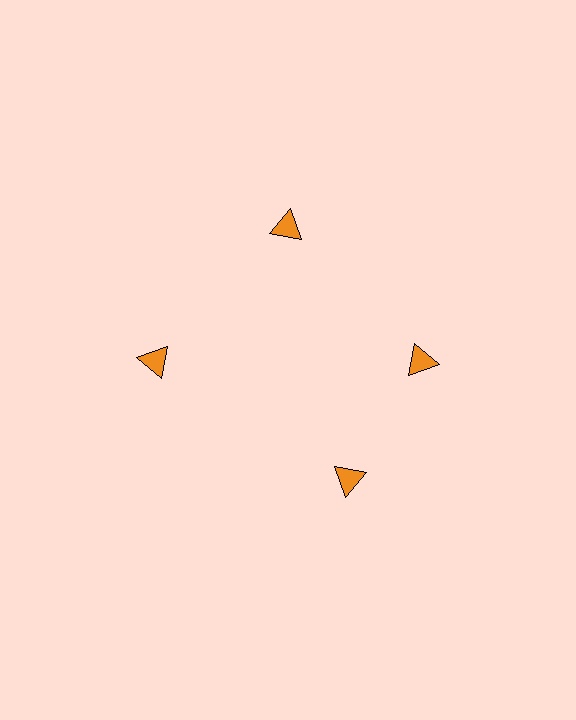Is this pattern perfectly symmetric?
No. The 4 orange triangles are arranged in a ring, but one element near the 6 o'clock position is rotated out of alignment along the ring, breaking the 4-fold rotational symmetry.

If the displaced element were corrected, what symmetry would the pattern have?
It would have 4-fold rotational symmetry — the pattern would map onto itself every 90 degrees.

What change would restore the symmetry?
The symmetry would be restored by rotating it back into even spacing with its neighbors so that all 4 triangles sit at equal angles and equal distance from the center.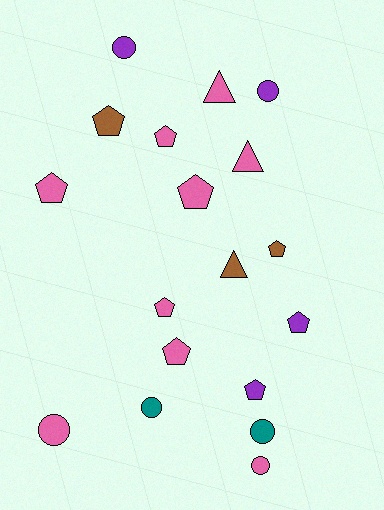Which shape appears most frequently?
Pentagon, with 9 objects.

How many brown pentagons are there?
There are 2 brown pentagons.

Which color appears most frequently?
Pink, with 9 objects.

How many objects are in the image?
There are 18 objects.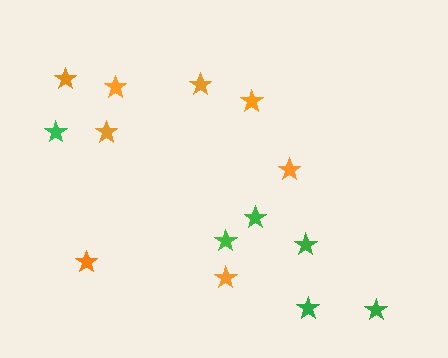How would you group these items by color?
There are 2 groups: one group of orange stars (8) and one group of green stars (6).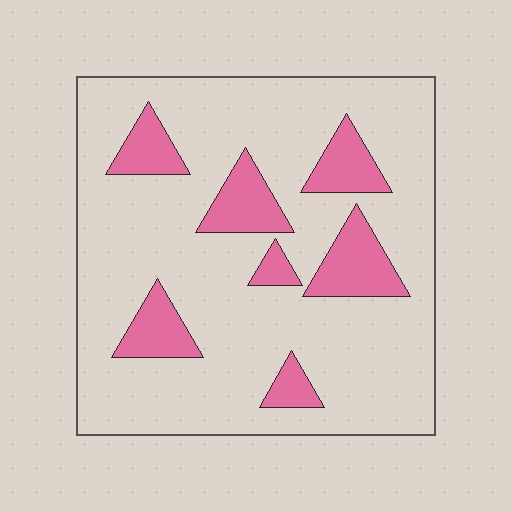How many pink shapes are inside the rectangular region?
7.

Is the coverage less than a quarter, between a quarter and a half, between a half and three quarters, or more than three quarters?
Less than a quarter.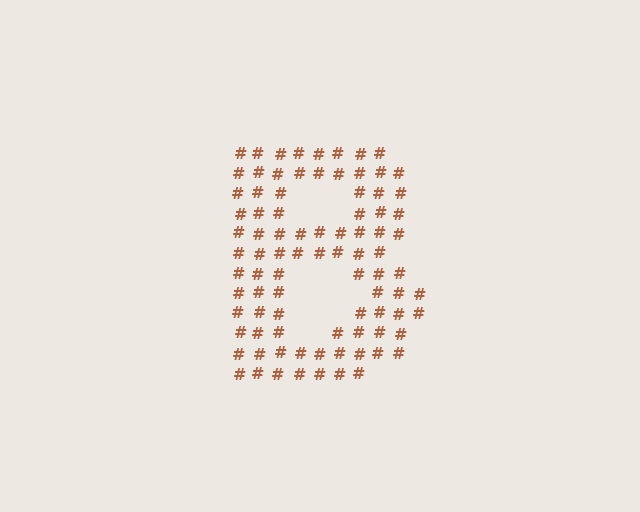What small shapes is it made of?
It is made of small hash symbols.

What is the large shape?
The large shape is the letter B.